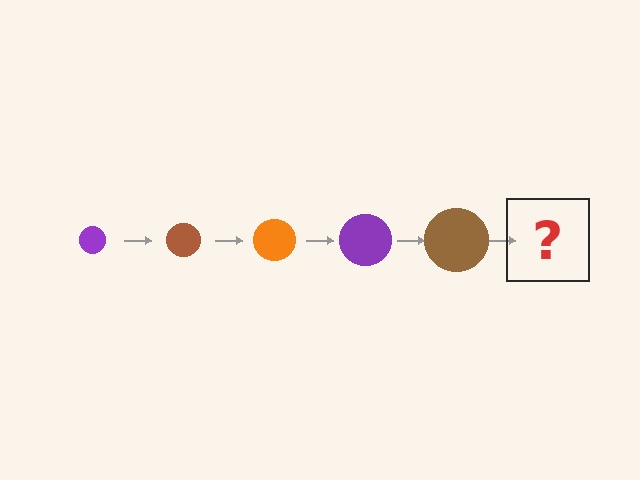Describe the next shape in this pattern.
It should be an orange circle, larger than the previous one.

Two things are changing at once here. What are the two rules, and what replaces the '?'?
The two rules are that the circle grows larger each step and the color cycles through purple, brown, and orange. The '?' should be an orange circle, larger than the previous one.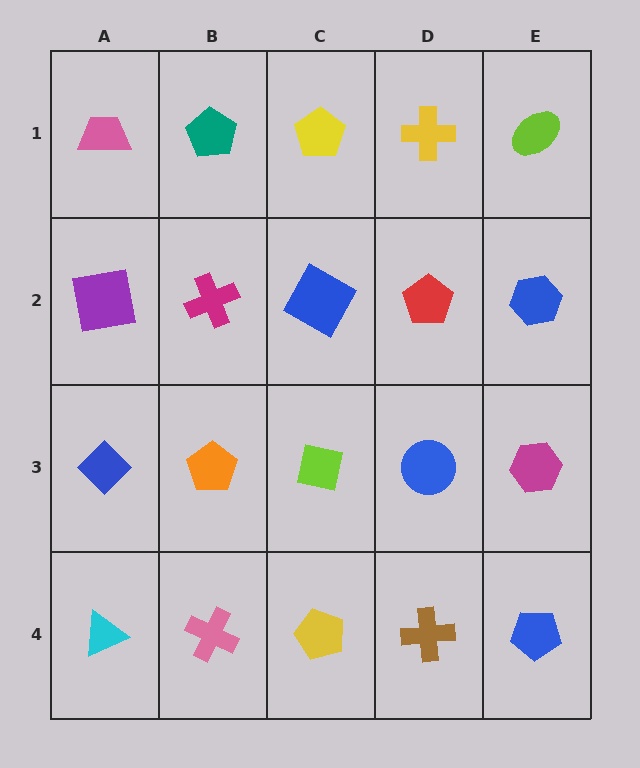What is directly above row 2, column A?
A pink trapezoid.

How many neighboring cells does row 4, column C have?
3.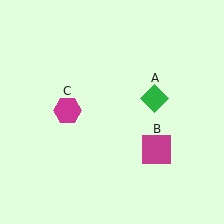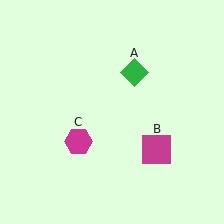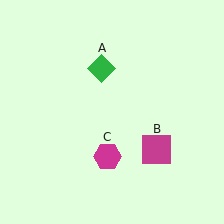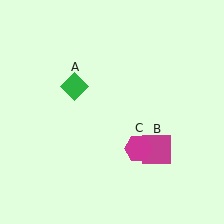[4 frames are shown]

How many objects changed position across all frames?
2 objects changed position: green diamond (object A), magenta hexagon (object C).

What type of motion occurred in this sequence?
The green diamond (object A), magenta hexagon (object C) rotated counterclockwise around the center of the scene.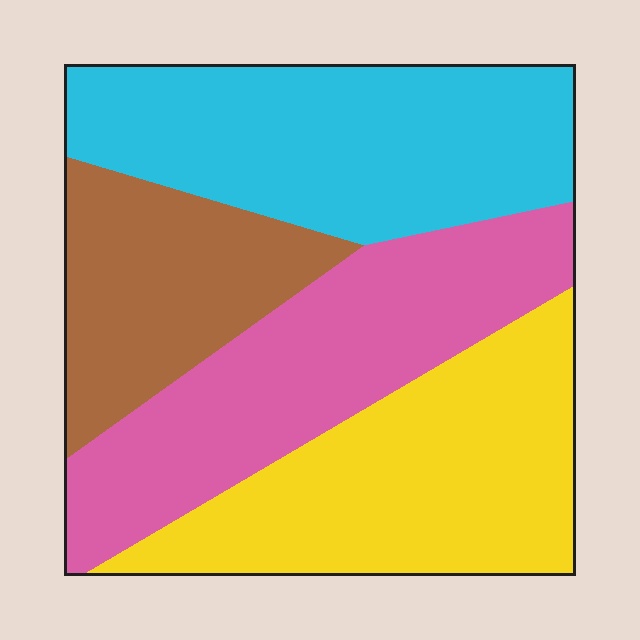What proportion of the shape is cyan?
Cyan covers 29% of the shape.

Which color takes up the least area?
Brown, at roughly 15%.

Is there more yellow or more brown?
Yellow.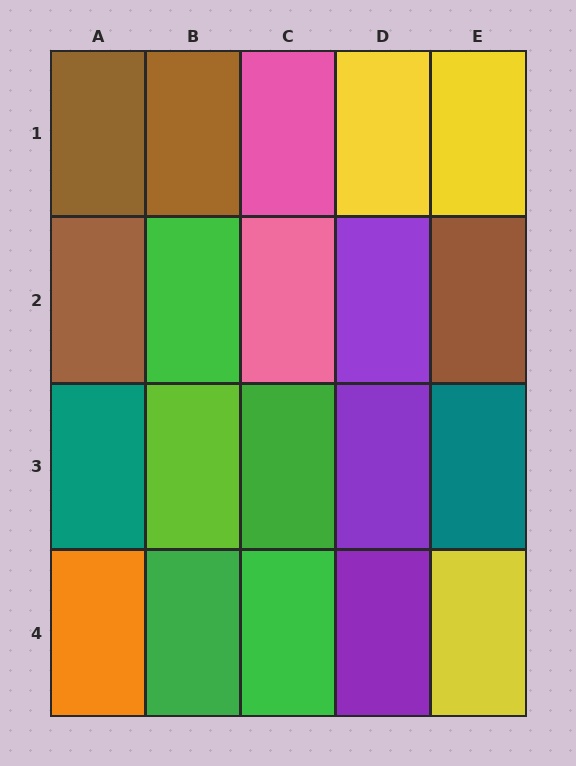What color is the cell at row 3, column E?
Teal.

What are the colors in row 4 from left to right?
Orange, green, green, purple, yellow.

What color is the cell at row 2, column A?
Brown.